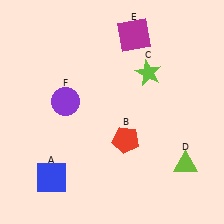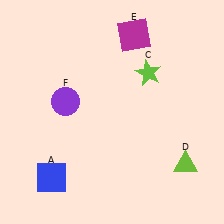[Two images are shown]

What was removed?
The red pentagon (B) was removed in Image 2.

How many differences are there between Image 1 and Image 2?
There is 1 difference between the two images.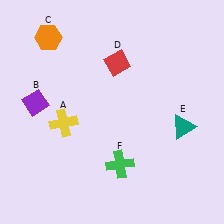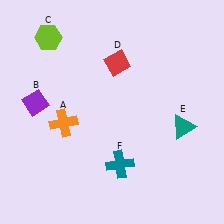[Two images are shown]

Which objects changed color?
A changed from yellow to orange. C changed from orange to lime. F changed from green to teal.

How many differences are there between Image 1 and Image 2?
There are 3 differences between the two images.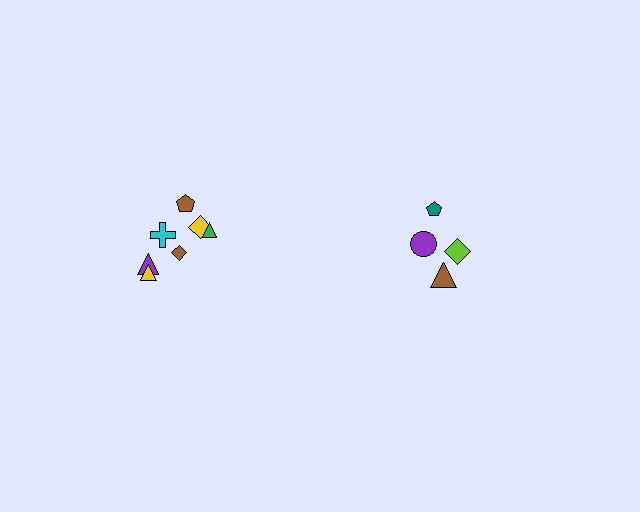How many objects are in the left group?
There are 7 objects.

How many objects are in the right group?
There are 4 objects.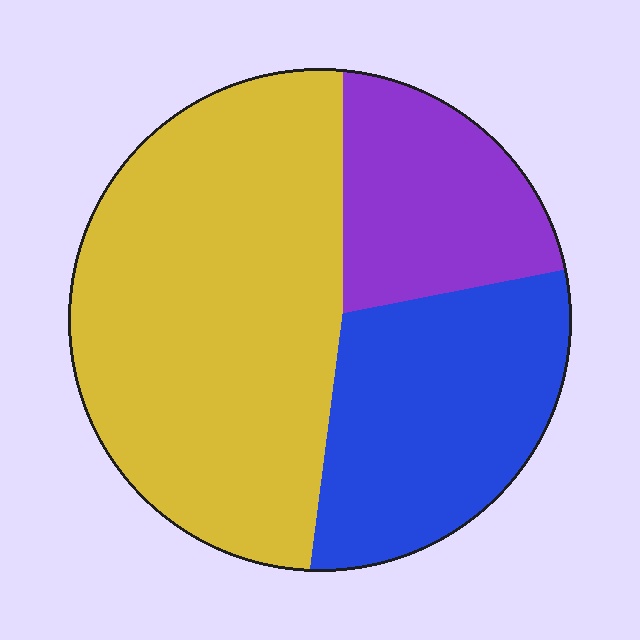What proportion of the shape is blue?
Blue takes up about one quarter (1/4) of the shape.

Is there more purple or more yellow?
Yellow.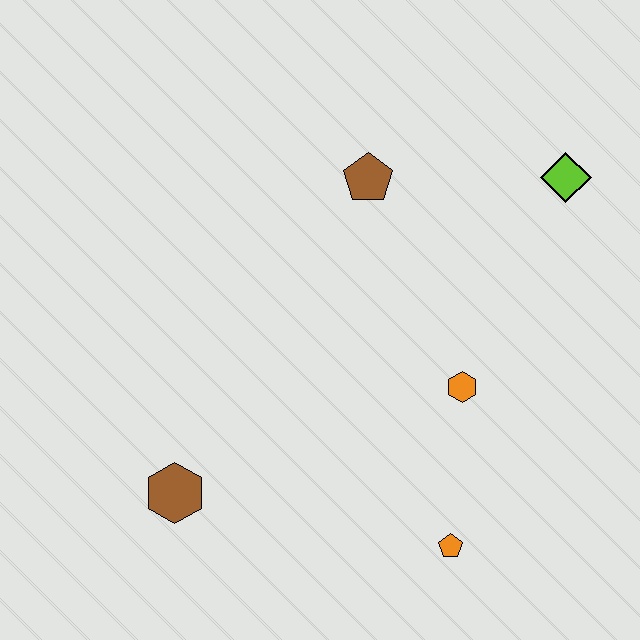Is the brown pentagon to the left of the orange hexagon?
Yes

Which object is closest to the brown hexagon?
The orange pentagon is closest to the brown hexagon.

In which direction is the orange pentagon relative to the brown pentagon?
The orange pentagon is below the brown pentagon.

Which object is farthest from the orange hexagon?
The brown hexagon is farthest from the orange hexagon.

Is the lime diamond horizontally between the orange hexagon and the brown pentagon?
No